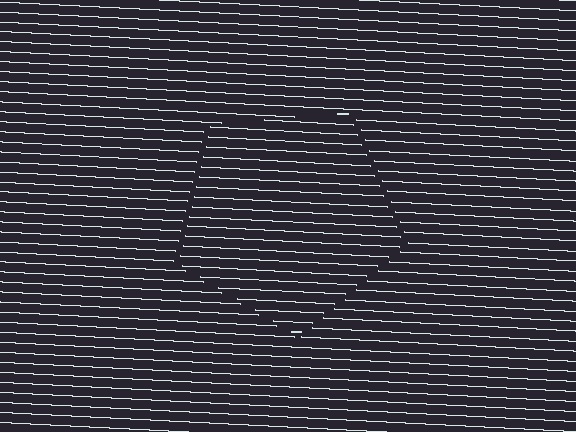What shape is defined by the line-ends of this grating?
An illusory pentagon. The interior of the shape contains the same grating, shifted by half a period — the contour is defined by the phase discontinuity where line-ends from the inner and outer gratings abut.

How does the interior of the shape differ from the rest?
The interior of the shape contains the same grating, shifted by half a period — the contour is defined by the phase discontinuity where line-ends from the inner and outer gratings abut.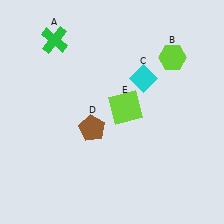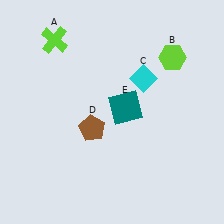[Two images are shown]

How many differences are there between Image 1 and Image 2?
There are 2 differences between the two images.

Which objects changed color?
A changed from green to lime. E changed from lime to teal.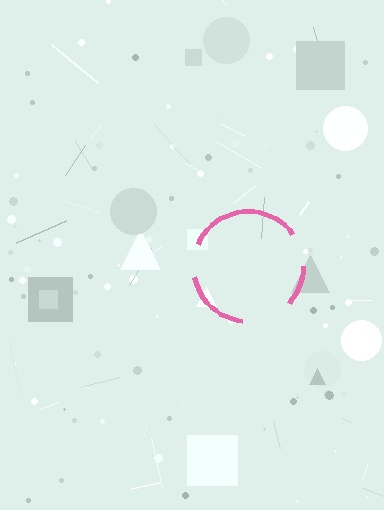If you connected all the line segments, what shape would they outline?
They would outline a circle.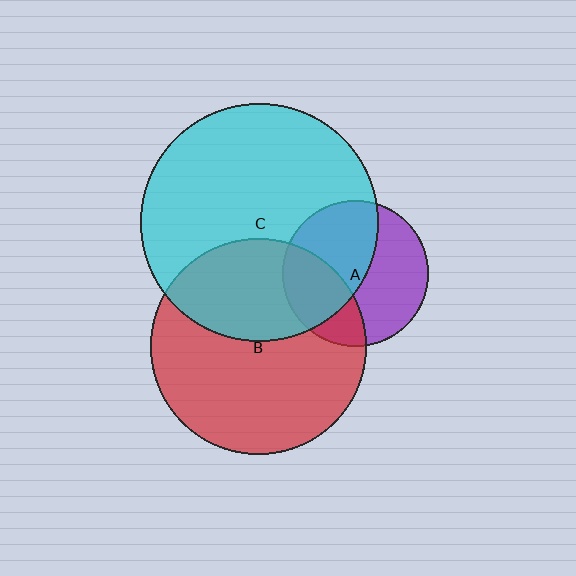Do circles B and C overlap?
Yes.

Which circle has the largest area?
Circle C (cyan).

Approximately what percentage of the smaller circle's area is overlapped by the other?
Approximately 35%.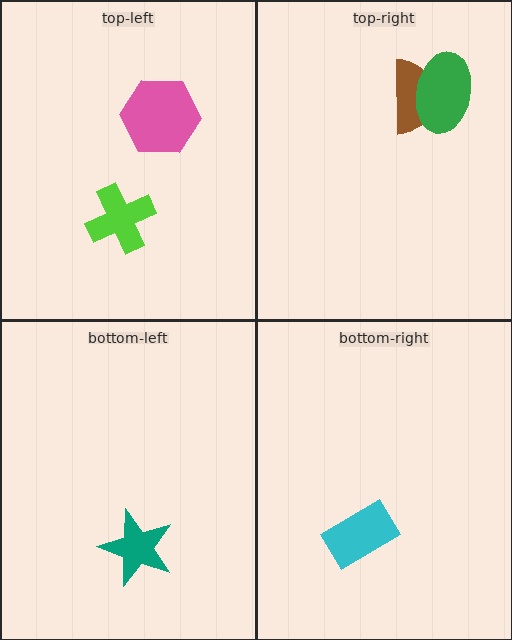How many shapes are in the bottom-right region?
1.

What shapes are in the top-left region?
The pink hexagon, the lime cross.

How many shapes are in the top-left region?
2.